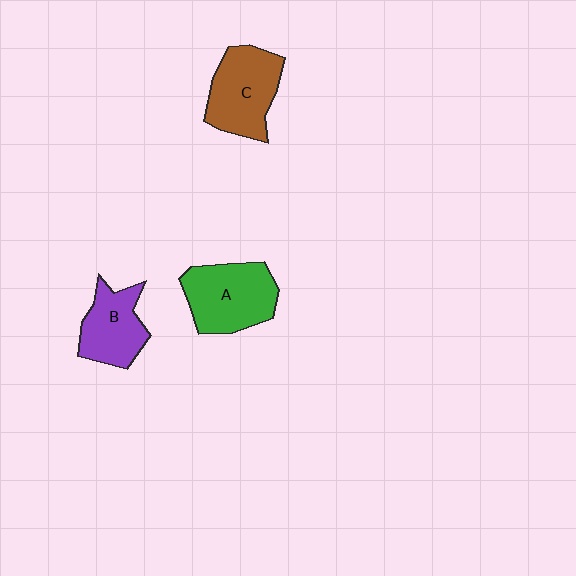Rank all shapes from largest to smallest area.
From largest to smallest: A (green), C (brown), B (purple).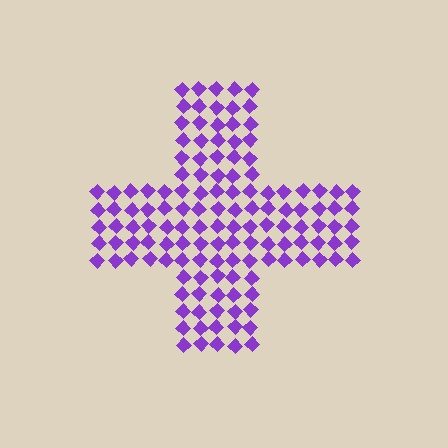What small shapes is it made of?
It is made of small diamonds.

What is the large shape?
The large shape is a cross.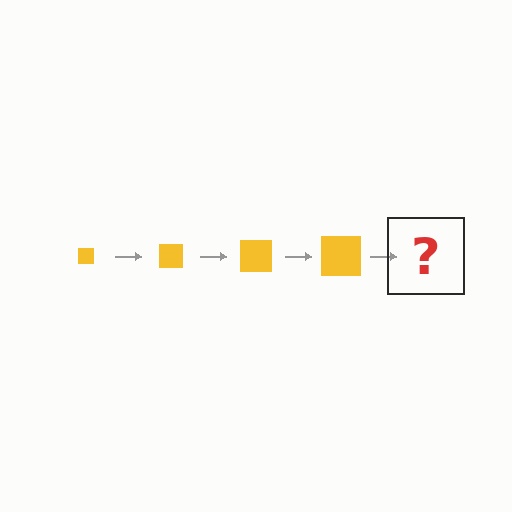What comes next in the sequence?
The next element should be a yellow square, larger than the previous one.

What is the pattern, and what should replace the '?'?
The pattern is that the square gets progressively larger each step. The '?' should be a yellow square, larger than the previous one.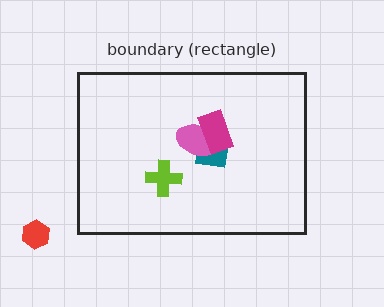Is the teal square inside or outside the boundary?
Inside.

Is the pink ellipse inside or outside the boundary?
Inside.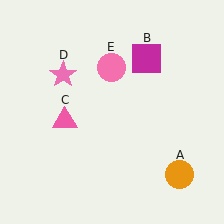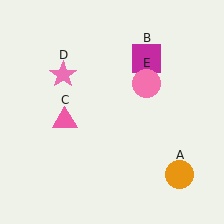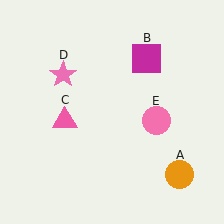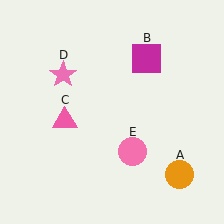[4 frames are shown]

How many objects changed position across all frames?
1 object changed position: pink circle (object E).